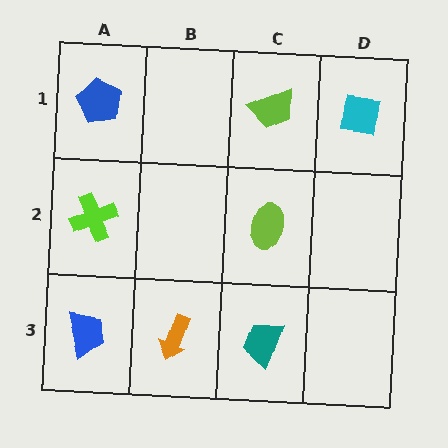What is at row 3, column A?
A blue trapezoid.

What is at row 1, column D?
A cyan square.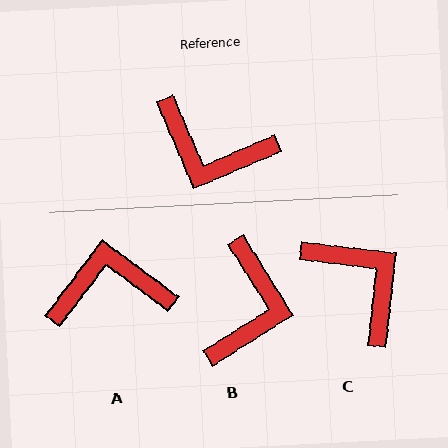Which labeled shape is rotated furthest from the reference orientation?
C, about 151 degrees away.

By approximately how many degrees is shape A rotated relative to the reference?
Approximately 150 degrees clockwise.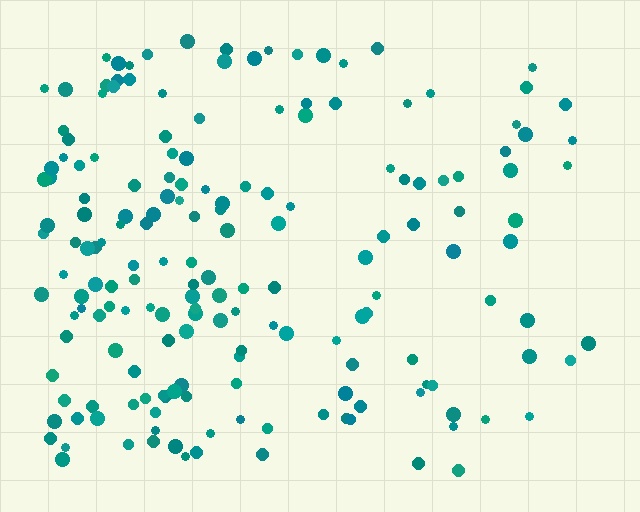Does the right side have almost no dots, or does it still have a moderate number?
Still a moderate number, just noticeably fewer than the left.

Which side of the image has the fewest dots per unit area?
The right.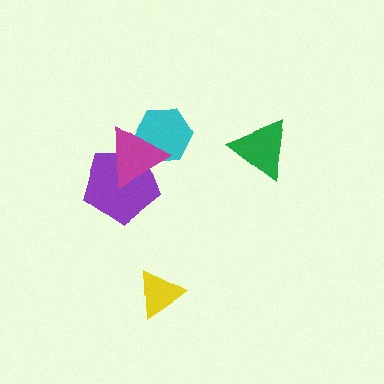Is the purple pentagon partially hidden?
Yes, it is partially covered by another shape.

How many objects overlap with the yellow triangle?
0 objects overlap with the yellow triangle.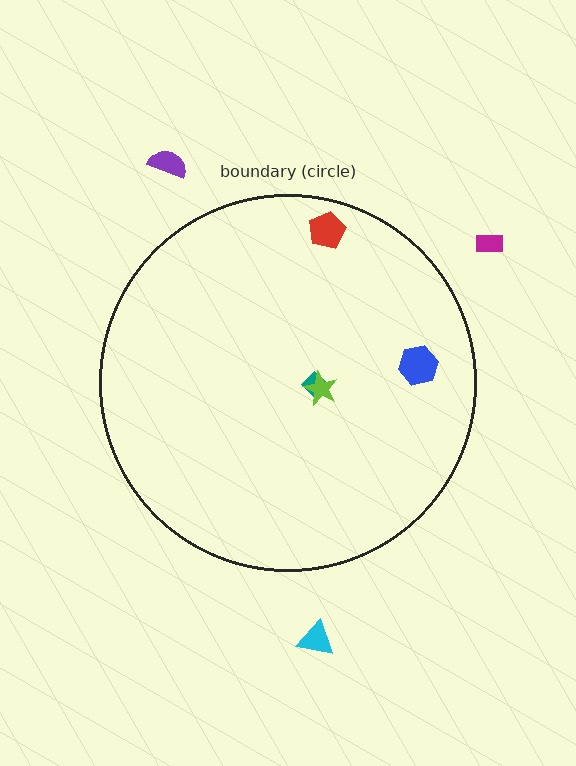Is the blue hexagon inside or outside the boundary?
Inside.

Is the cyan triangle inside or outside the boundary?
Outside.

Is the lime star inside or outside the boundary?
Inside.